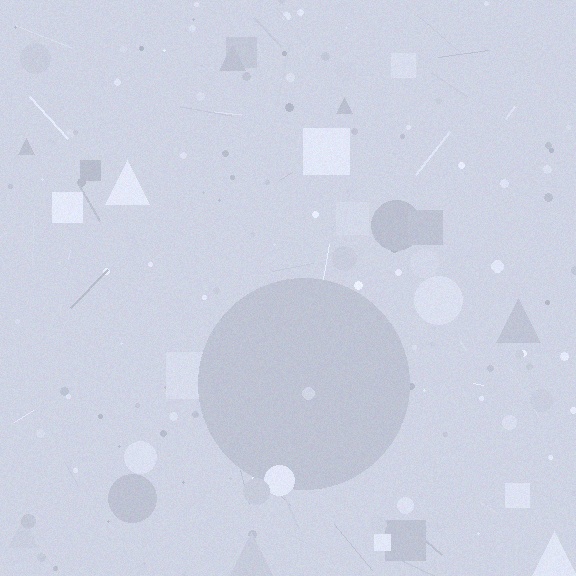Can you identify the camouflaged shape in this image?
The camouflaged shape is a circle.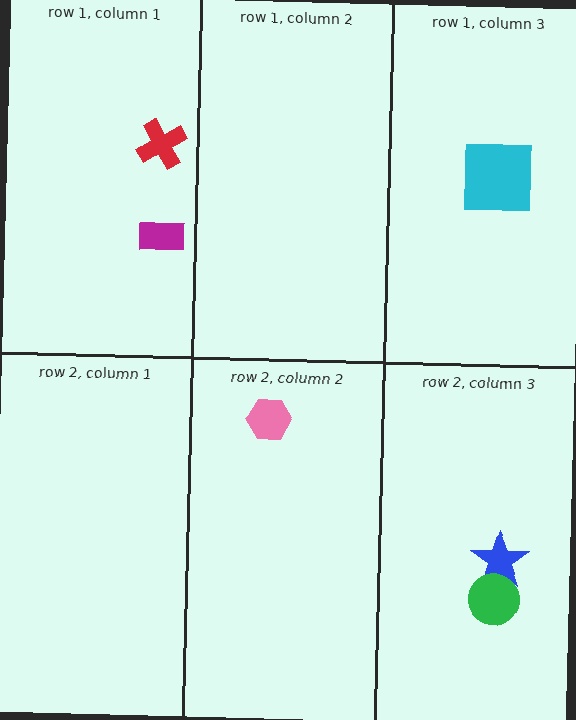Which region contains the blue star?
The row 2, column 3 region.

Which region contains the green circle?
The row 2, column 3 region.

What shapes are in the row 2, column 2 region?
The pink hexagon.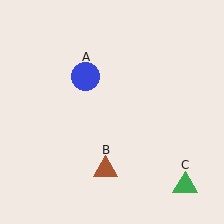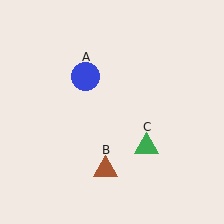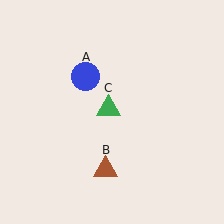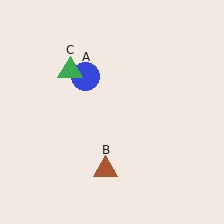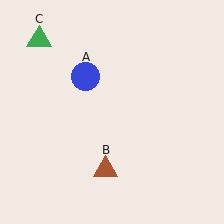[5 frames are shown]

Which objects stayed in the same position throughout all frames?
Blue circle (object A) and brown triangle (object B) remained stationary.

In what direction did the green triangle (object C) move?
The green triangle (object C) moved up and to the left.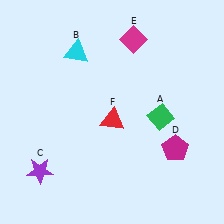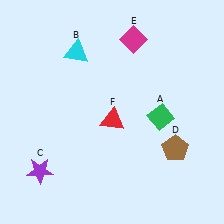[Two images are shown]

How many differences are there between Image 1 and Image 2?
There is 1 difference between the two images.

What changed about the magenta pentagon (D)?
In Image 1, D is magenta. In Image 2, it changed to brown.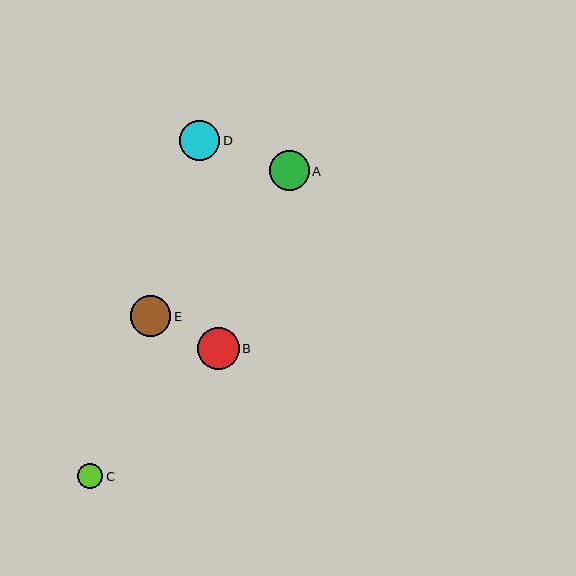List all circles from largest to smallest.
From largest to smallest: B, E, A, D, C.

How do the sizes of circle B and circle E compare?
Circle B and circle E are approximately the same size.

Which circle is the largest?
Circle B is the largest with a size of approximately 42 pixels.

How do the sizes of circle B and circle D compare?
Circle B and circle D are approximately the same size.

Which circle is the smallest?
Circle C is the smallest with a size of approximately 25 pixels.